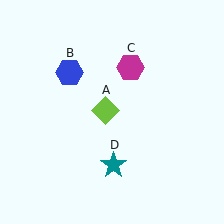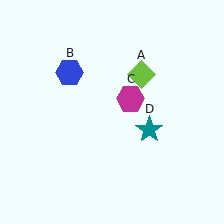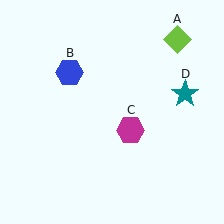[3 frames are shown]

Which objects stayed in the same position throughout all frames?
Blue hexagon (object B) remained stationary.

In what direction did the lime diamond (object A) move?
The lime diamond (object A) moved up and to the right.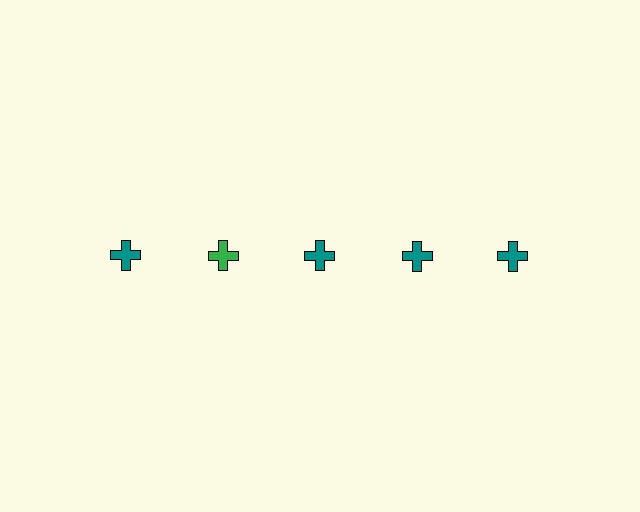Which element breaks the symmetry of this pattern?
The green cross in the top row, second from left column breaks the symmetry. All other shapes are teal crosses.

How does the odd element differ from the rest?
It has a different color: green instead of teal.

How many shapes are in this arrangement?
There are 5 shapes arranged in a grid pattern.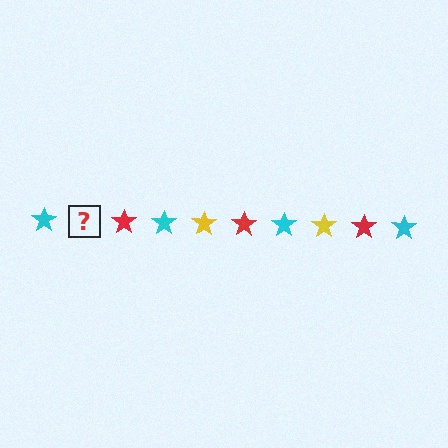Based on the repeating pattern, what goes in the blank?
The blank should be a yellow star.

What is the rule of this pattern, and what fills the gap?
The rule is that the pattern cycles through cyan, yellow, red stars. The gap should be filled with a yellow star.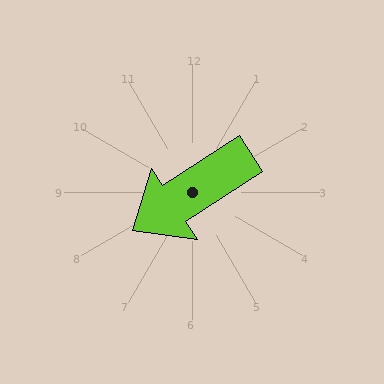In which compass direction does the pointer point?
Southwest.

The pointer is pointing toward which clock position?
Roughly 8 o'clock.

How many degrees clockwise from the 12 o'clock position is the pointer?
Approximately 237 degrees.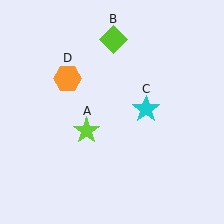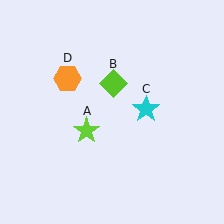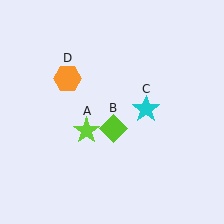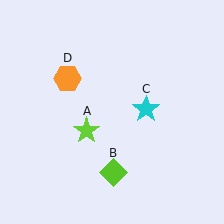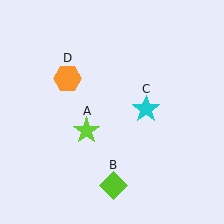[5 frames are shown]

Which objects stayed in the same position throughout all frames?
Lime star (object A) and cyan star (object C) and orange hexagon (object D) remained stationary.